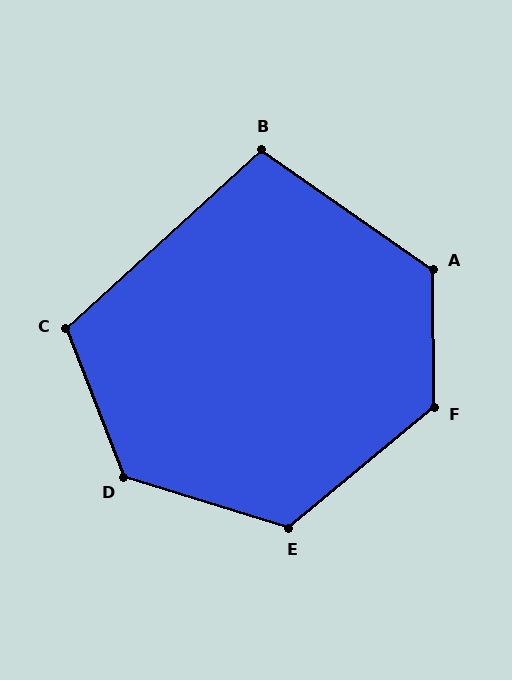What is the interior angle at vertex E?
Approximately 123 degrees (obtuse).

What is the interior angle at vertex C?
Approximately 111 degrees (obtuse).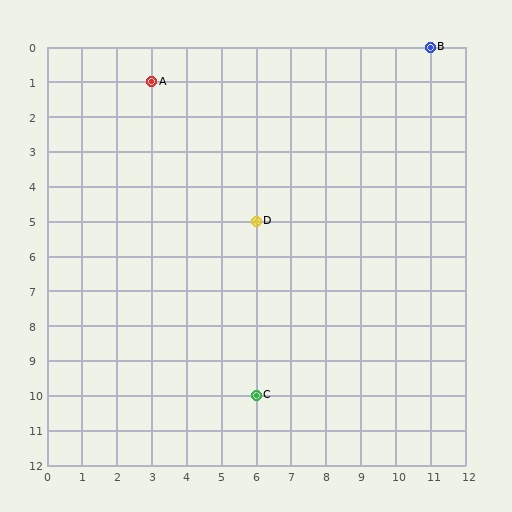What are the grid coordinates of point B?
Point B is at grid coordinates (11, 0).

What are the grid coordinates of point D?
Point D is at grid coordinates (6, 5).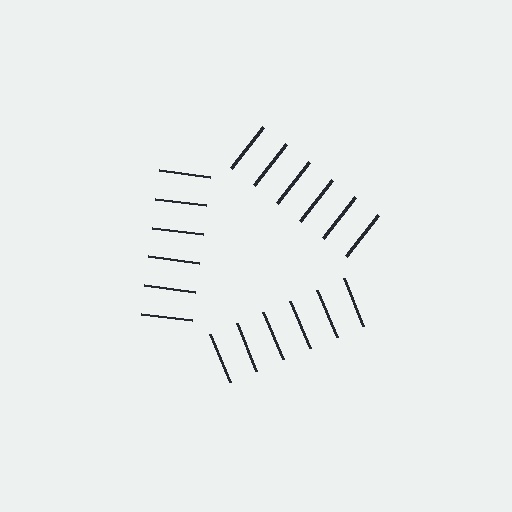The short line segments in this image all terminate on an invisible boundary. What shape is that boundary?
An illusory triangle — the line segments terminate on its edges but no continuous stroke is drawn.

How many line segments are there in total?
18 — 6 along each of the 3 edges.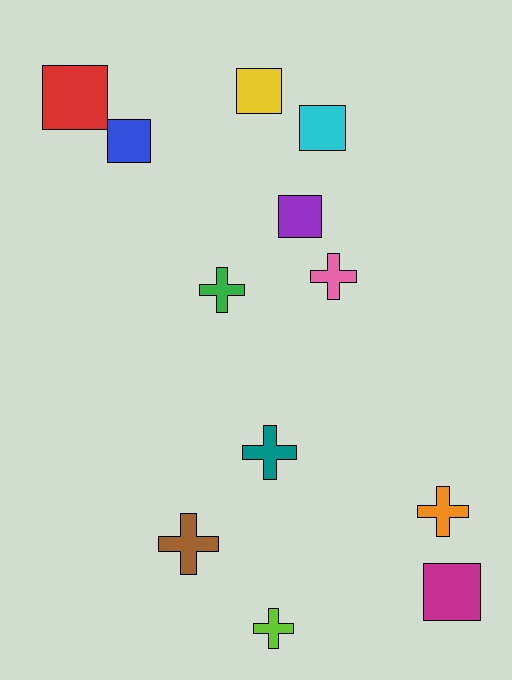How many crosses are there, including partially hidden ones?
There are 6 crosses.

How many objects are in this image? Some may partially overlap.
There are 12 objects.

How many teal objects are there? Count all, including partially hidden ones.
There is 1 teal object.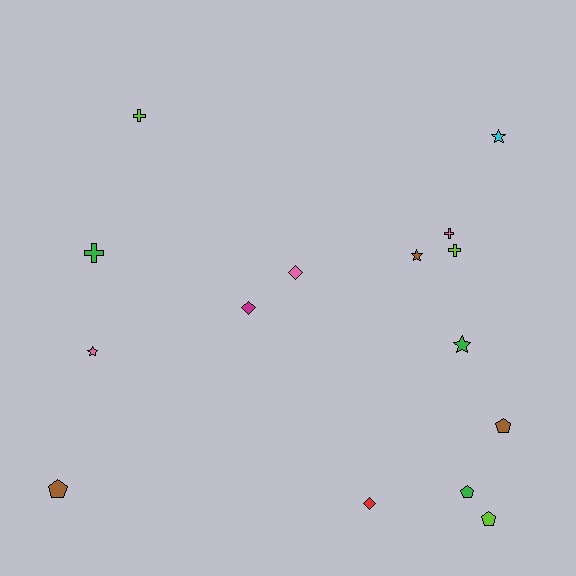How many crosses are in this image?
There are 4 crosses.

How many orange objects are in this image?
There are no orange objects.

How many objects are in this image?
There are 15 objects.